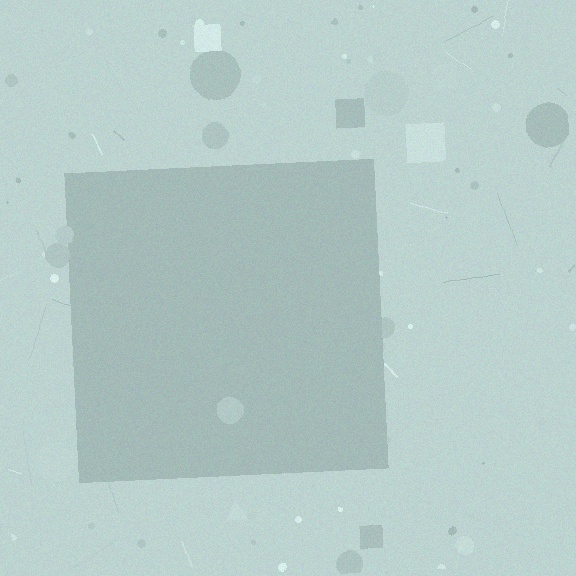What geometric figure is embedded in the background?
A square is embedded in the background.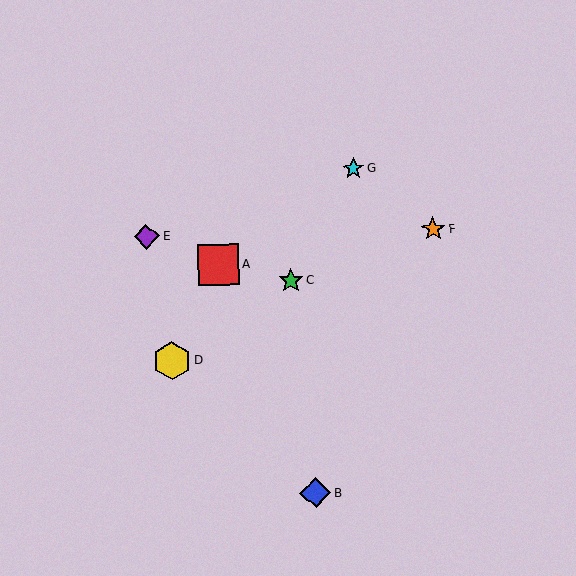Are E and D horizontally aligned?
No, E is at y≈236 and D is at y≈361.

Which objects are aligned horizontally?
Objects E, F are aligned horizontally.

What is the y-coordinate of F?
Object F is at y≈229.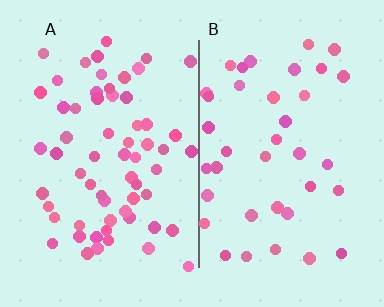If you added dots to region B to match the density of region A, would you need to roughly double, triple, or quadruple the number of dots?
Approximately double.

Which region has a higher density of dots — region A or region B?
A (the left).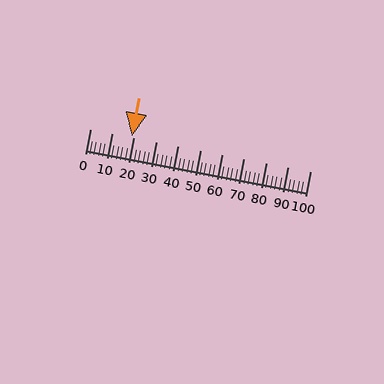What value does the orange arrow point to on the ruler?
The orange arrow points to approximately 19.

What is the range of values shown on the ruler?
The ruler shows values from 0 to 100.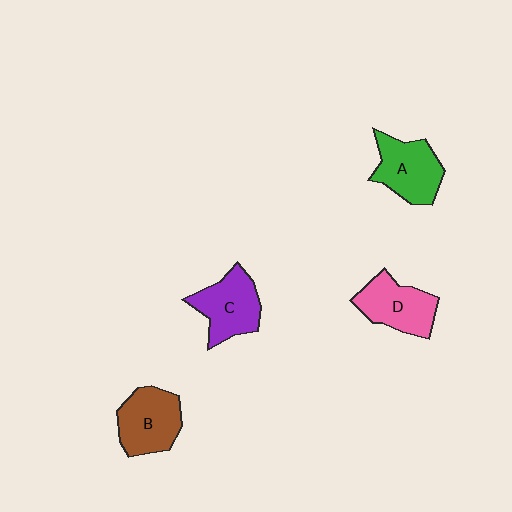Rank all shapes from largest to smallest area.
From largest to smallest: B (brown), A (green), C (purple), D (pink).